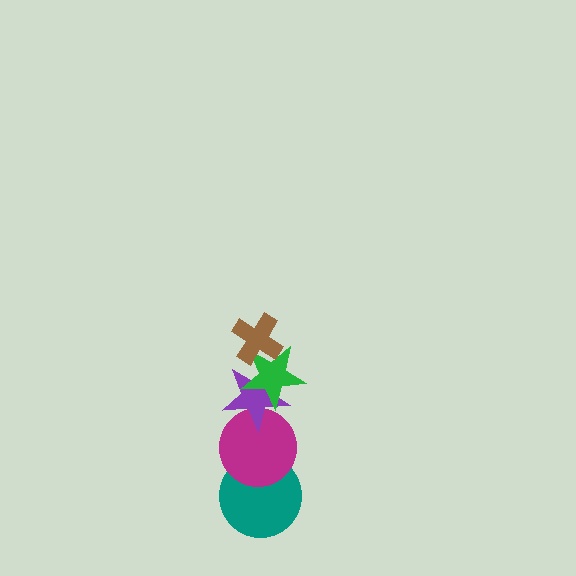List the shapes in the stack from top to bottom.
From top to bottom: the brown cross, the green star, the purple star, the magenta circle, the teal circle.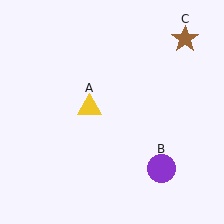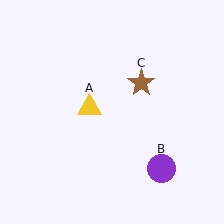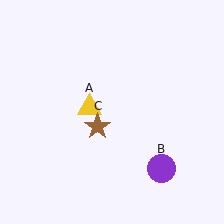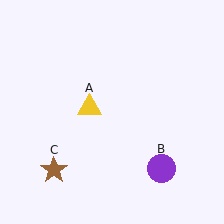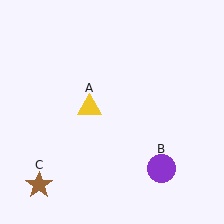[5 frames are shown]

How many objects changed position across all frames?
1 object changed position: brown star (object C).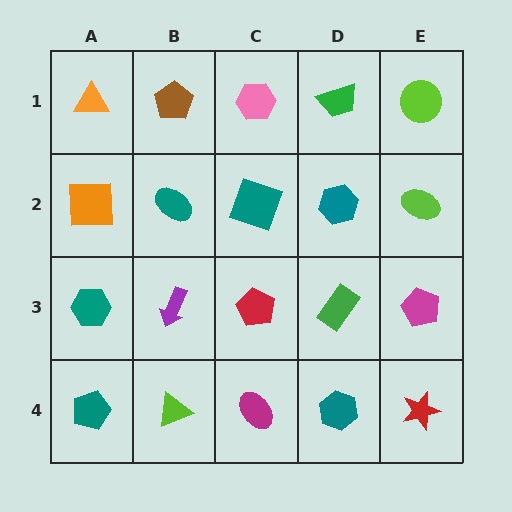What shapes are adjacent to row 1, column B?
A teal ellipse (row 2, column B), an orange triangle (row 1, column A), a pink hexagon (row 1, column C).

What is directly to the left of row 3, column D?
A red pentagon.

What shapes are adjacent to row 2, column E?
A lime circle (row 1, column E), a magenta pentagon (row 3, column E), a teal hexagon (row 2, column D).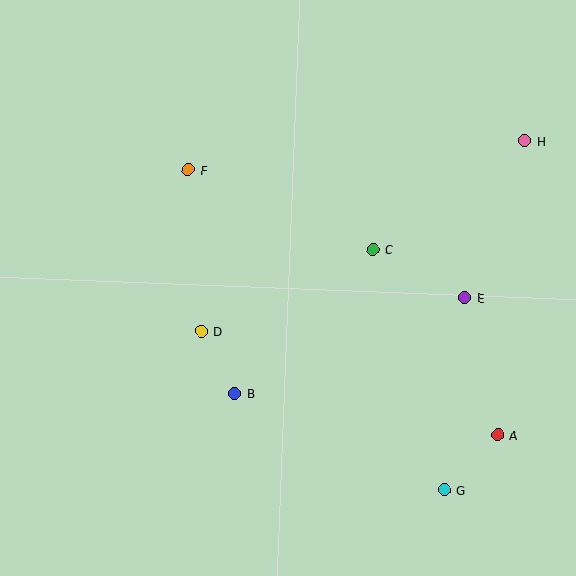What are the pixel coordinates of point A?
Point A is at (498, 435).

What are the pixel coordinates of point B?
Point B is at (235, 393).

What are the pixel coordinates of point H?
Point H is at (524, 141).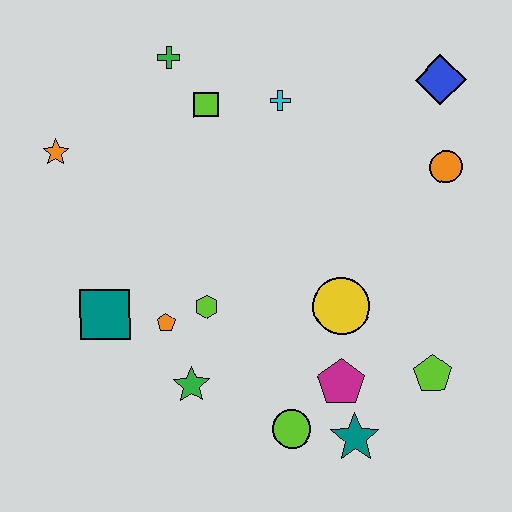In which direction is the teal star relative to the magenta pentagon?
The teal star is below the magenta pentagon.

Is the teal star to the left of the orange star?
No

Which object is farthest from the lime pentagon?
The orange star is farthest from the lime pentagon.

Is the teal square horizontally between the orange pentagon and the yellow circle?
No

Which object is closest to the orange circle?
The blue diamond is closest to the orange circle.